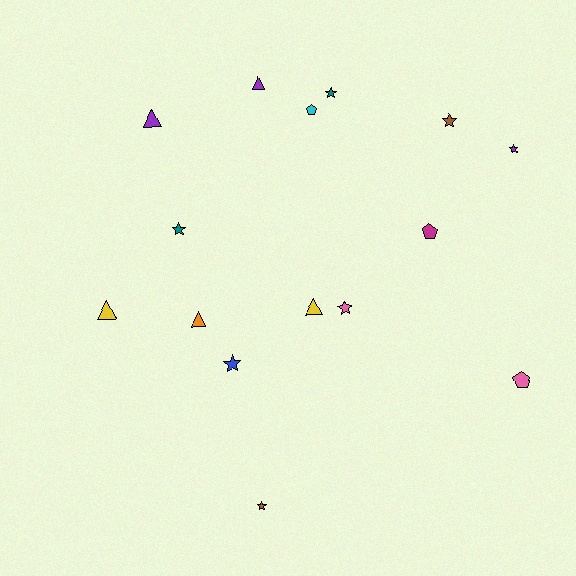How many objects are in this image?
There are 15 objects.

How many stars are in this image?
There are 7 stars.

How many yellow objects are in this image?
There are 2 yellow objects.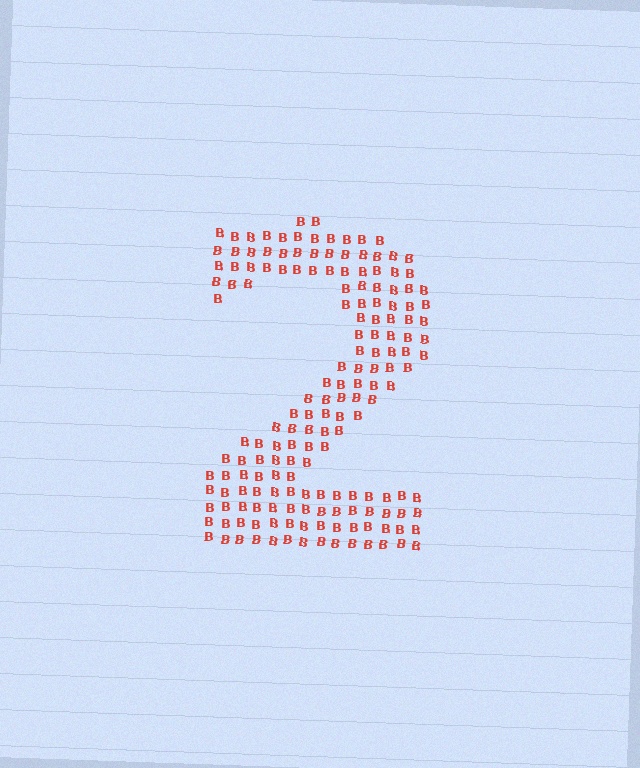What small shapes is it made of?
It is made of small letter B's.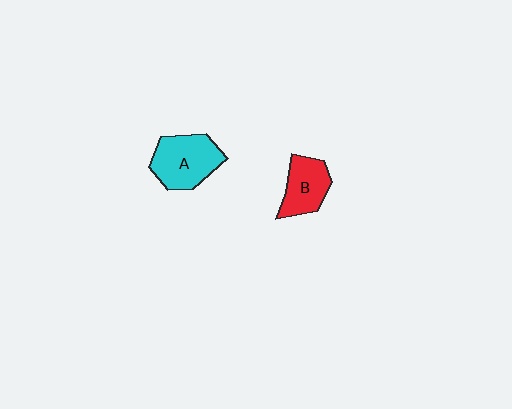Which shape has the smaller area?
Shape B (red).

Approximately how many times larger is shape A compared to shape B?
Approximately 1.4 times.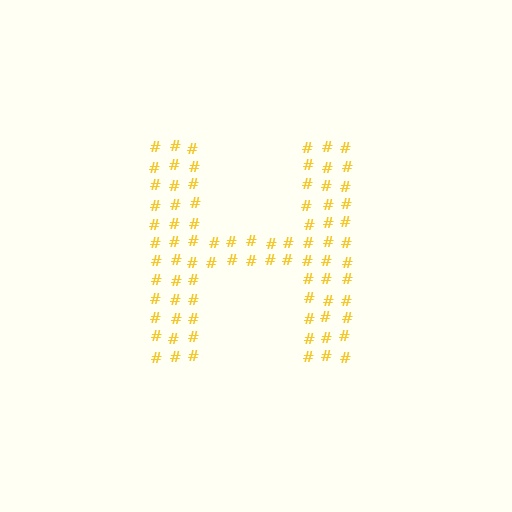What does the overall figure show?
The overall figure shows the letter H.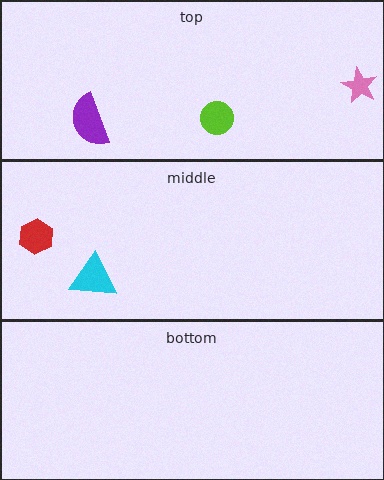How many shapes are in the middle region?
2.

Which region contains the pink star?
The top region.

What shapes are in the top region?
The purple semicircle, the pink star, the lime circle.